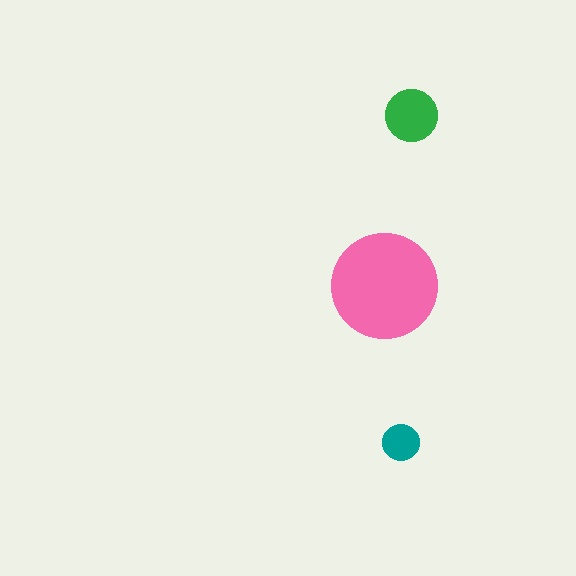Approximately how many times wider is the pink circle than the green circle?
About 2 times wider.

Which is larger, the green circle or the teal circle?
The green one.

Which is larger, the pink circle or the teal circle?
The pink one.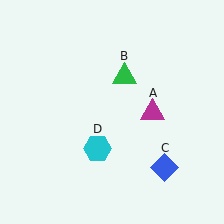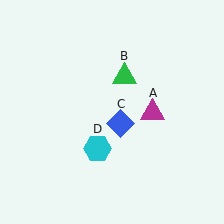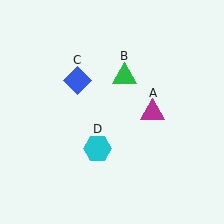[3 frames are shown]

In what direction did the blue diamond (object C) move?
The blue diamond (object C) moved up and to the left.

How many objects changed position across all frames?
1 object changed position: blue diamond (object C).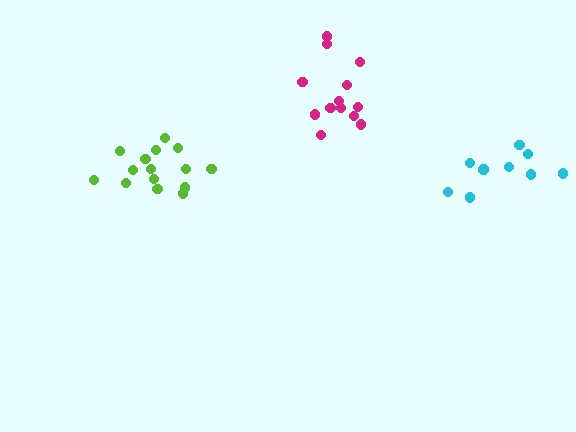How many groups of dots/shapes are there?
There are 3 groups.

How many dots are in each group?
Group 1: 14 dots, Group 2: 15 dots, Group 3: 9 dots (38 total).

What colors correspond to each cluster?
The clusters are colored: magenta, lime, cyan.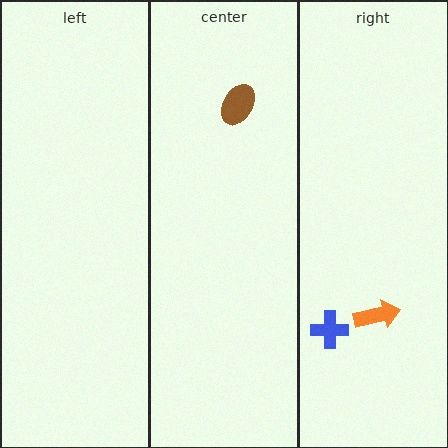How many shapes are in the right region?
2.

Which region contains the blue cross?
The right region.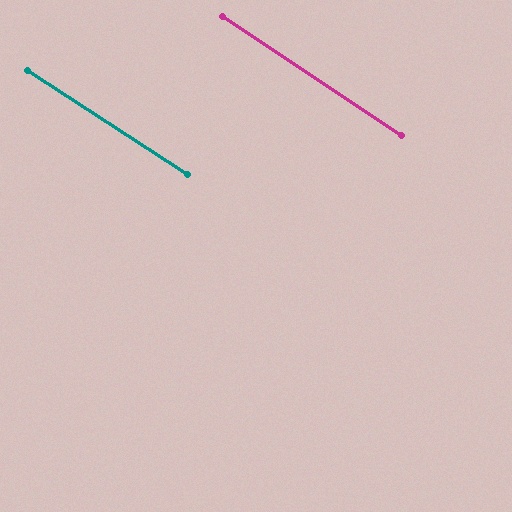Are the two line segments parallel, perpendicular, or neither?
Parallel — their directions differ by only 0.8°.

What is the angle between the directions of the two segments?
Approximately 1 degree.